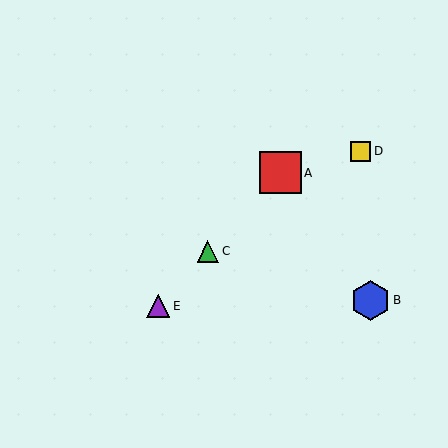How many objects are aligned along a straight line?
3 objects (A, C, E) are aligned along a straight line.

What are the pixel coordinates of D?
Object D is at (361, 151).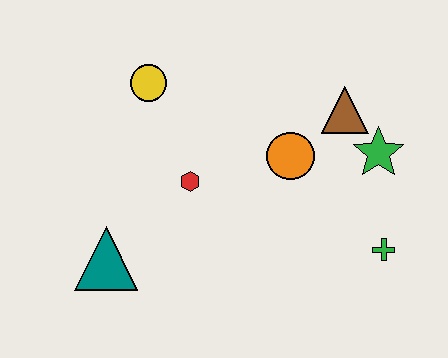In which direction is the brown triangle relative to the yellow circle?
The brown triangle is to the right of the yellow circle.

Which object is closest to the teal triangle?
The red hexagon is closest to the teal triangle.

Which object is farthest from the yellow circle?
The green cross is farthest from the yellow circle.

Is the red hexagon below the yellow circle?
Yes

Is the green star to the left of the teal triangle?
No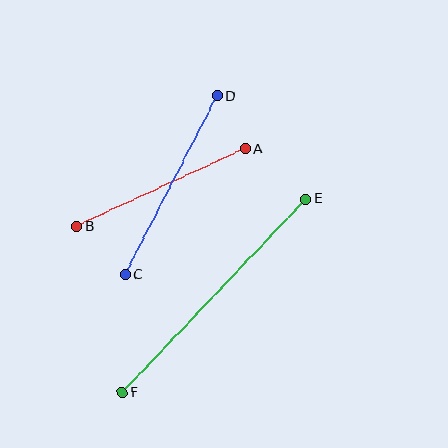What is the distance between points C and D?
The distance is approximately 201 pixels.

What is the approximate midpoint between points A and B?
The midpoint is at approximately (161, 188) pixels.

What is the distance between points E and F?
The distance is approximately 267 pixels.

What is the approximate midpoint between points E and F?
The midpoint is at approximately (214, 296) pixels.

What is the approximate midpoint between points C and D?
The midpoint is at approximately (171, 185) pixels.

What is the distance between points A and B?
The distance is approximately 185 pixels.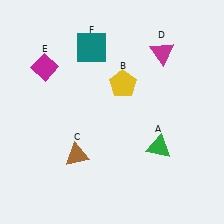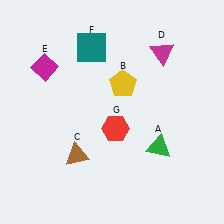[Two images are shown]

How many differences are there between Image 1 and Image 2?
There is 1 difference between the two images.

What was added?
A red hexagon (G) was added in Image 2.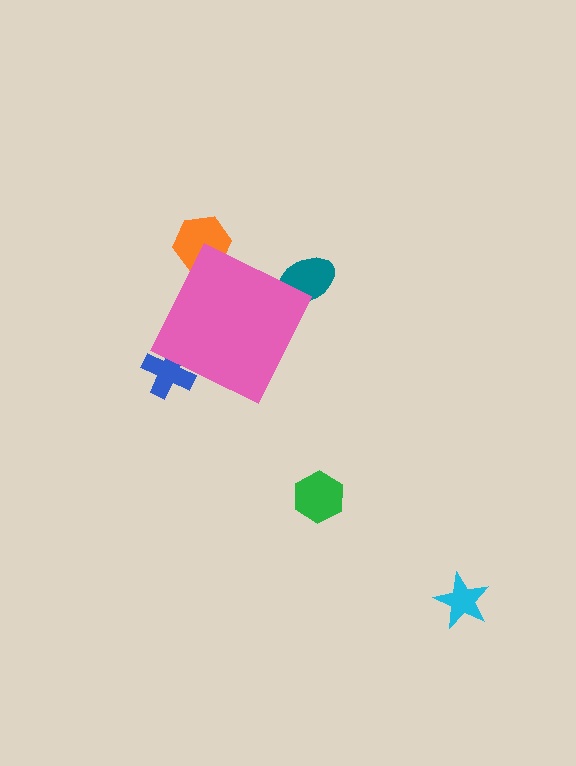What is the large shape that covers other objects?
A pink diamond.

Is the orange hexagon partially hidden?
Yes, the orange hexagon is partially hidden behind the pink diamond.